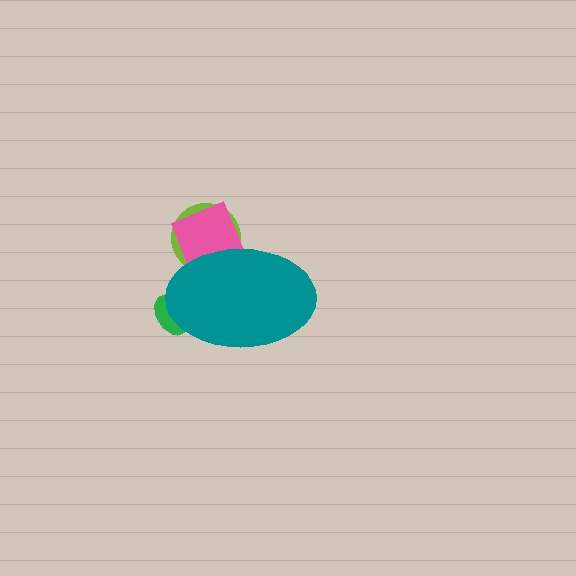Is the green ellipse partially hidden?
Yes, the green ellipse is partially hidden behind the teal ellipse.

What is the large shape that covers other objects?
A teal ellipse.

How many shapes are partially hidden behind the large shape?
3 shapes are partially hidden.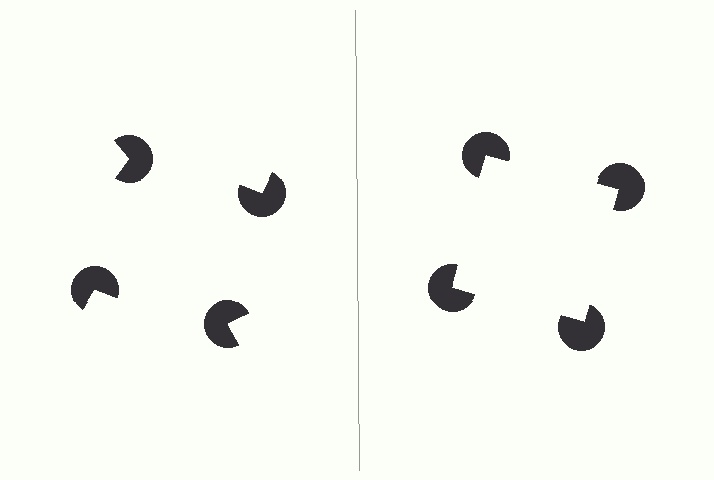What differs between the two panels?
The pac-man discs are positioned identically on both sides; only the wedge orientations differ. On the right they align to a square; on the left they are misaligned.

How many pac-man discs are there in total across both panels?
8 — 4 on each side.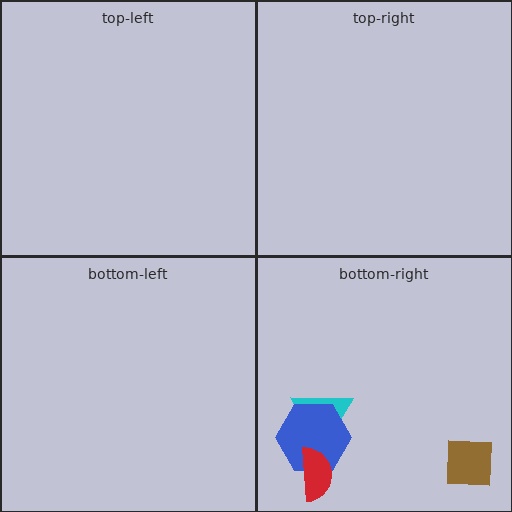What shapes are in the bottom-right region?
The cyan triangle, the blue hexagon, the brown square, the red semicircle.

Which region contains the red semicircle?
The bottom-right region.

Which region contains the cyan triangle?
The bottom-right region.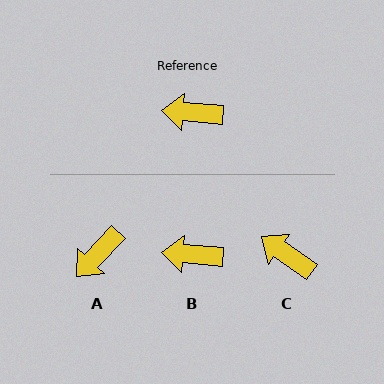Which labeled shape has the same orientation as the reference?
B.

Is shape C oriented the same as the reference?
No, it is off by about 31 degrees.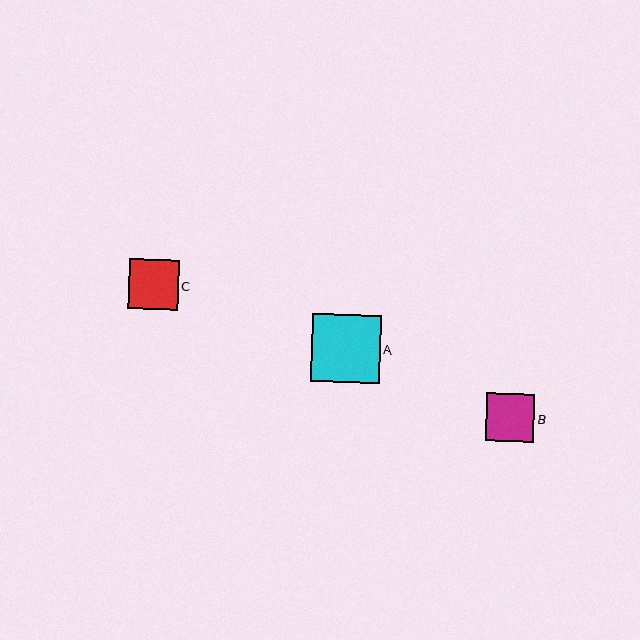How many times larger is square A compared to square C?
Square A is approximately 1.4 times the size of square C.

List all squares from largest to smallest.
From largest to smallest: A, C, B.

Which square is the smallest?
Square B is the smallest with a size of approximately 48 pixels.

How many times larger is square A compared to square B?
Square A is approximately 1.4 times the size of square B.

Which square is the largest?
Square A is the largest with a size of approximately 68 pixels.